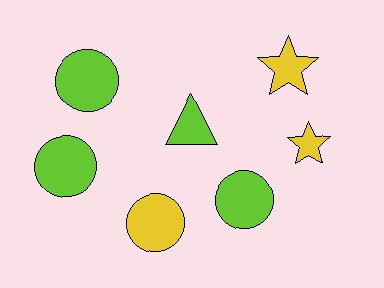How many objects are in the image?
There are 7 objects.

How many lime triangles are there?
There is 1 lime triangle.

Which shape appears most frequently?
Circle, with 4 objects.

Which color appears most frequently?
Lime, with 4 objects.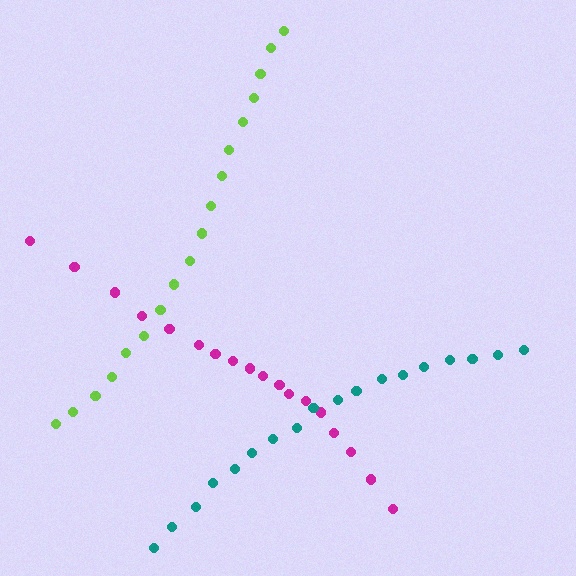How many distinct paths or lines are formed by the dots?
There are 3 distinct paths.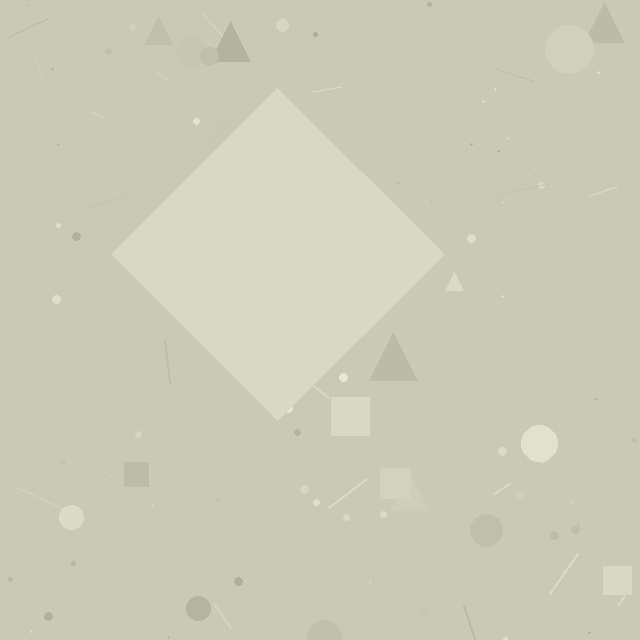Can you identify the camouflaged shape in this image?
The camouflaged shape is a diamond.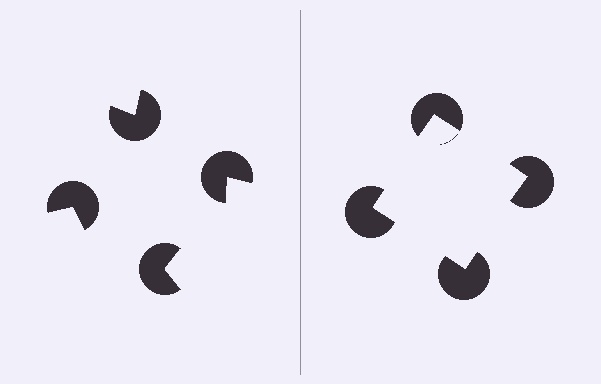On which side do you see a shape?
An illusory square appears on the right side. On the left side the wedge cuts are rotated, so no coherent shape forms.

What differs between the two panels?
The pac-man discs are positioned identically on both sides; only the wedge orientations differ. On the right they align to a square; on the left they are misaligned.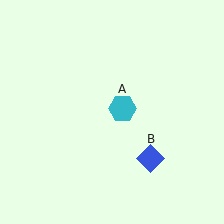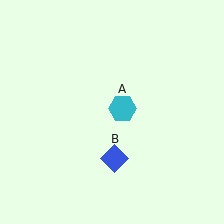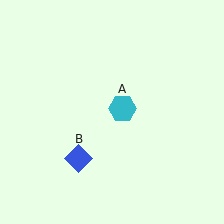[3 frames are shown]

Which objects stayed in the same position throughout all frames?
Cyan hexagon (object A) remained stationary.